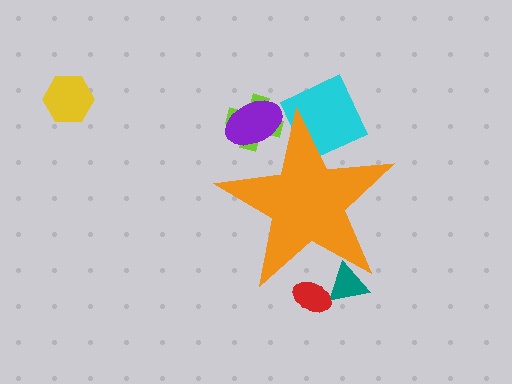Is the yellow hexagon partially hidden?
No, the yellow hexagon is fully visible.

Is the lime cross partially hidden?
Yes, the lime cross is partially hidden behind the orange star.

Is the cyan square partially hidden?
Yes, the cyan square is partially hidden behind the orange star.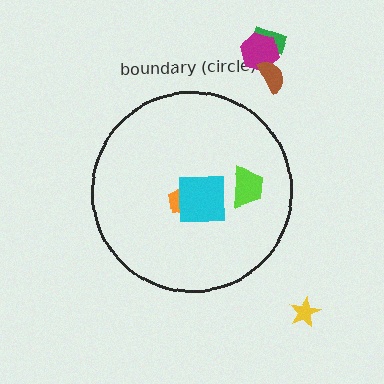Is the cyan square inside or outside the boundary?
Inside.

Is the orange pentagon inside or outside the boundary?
Inside.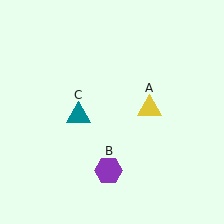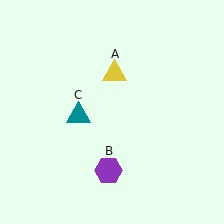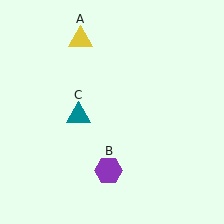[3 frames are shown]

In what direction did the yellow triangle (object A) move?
The yellow triangle (object A) moved up and to the left.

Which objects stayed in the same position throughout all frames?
Purple hexagon (object B) and teal triangle (object C) remained stationary.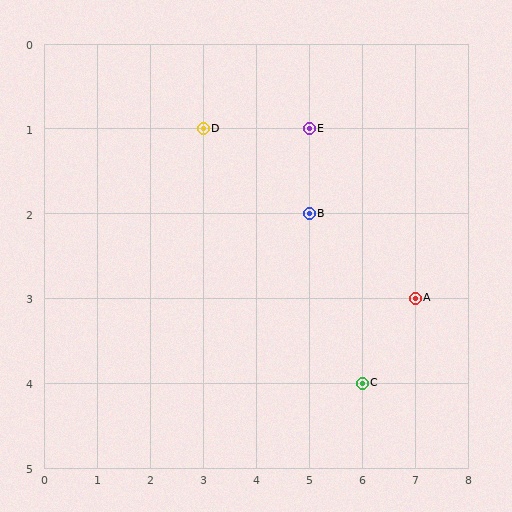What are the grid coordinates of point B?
Point B is at grid coordinates (5, 2).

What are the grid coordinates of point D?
Point D is at grid coordinates (3, 1).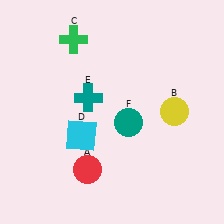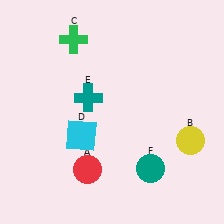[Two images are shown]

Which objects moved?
The objects that moved are: the yellow circle (B), the teal circle (F).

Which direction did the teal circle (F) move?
The teal circle (F) moved down.